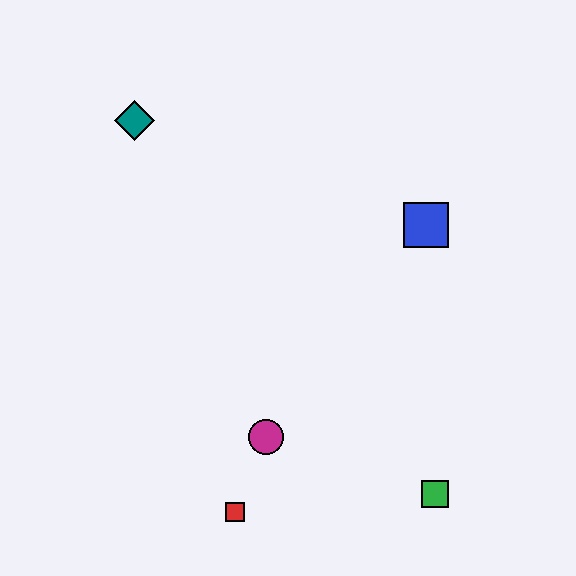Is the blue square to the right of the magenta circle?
Yes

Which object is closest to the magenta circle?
The red square is closest to the magenta circle.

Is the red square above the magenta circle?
No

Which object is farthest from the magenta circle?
The teal diamond is farthest from the magenta circle.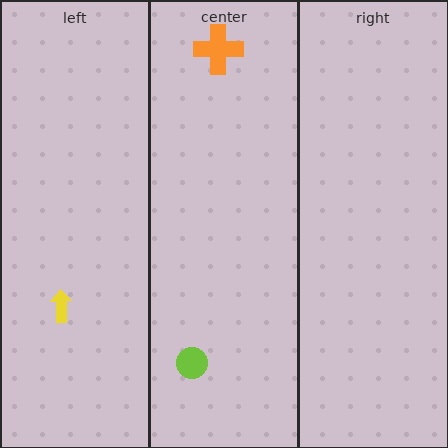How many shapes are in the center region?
2.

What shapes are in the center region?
The orange cross, the lime circle.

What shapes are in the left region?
The yellow arrow.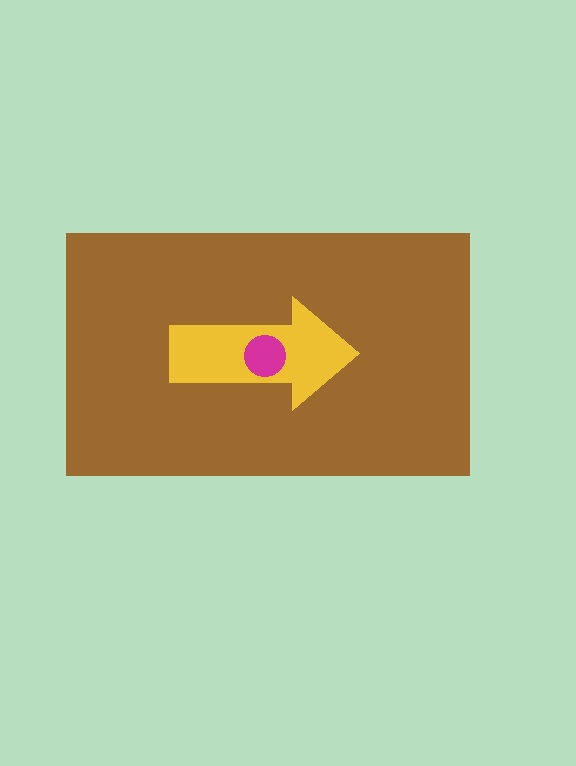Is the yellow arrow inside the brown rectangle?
Yes.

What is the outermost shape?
The brown rectangle.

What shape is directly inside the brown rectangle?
The yellow arrow.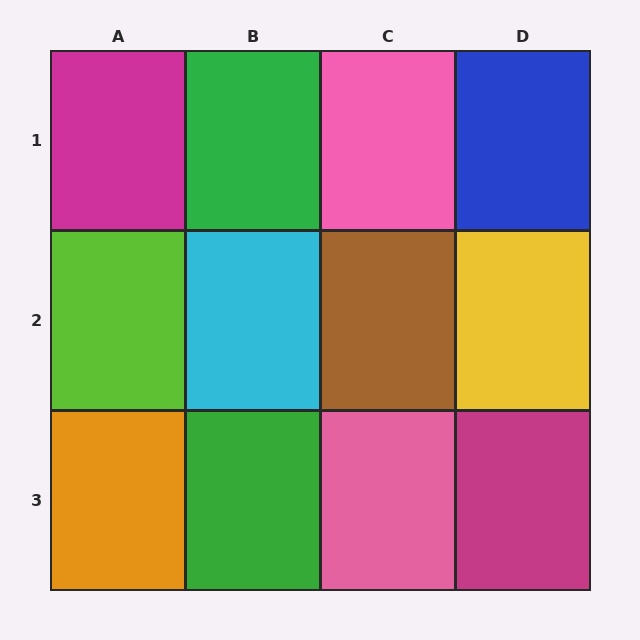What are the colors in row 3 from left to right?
Orange, green, pink, magenta.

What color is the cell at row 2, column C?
Brown.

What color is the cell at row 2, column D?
Yellow.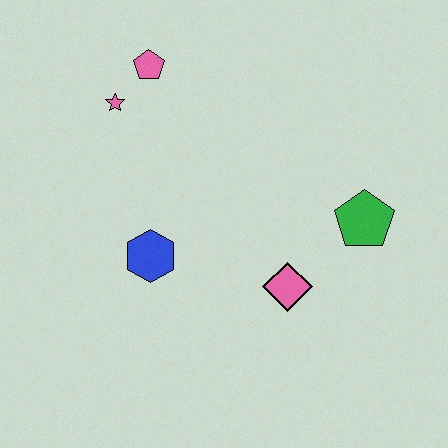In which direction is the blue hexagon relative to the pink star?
The blue hexagon is below the pink star.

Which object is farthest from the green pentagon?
The pink star is farthest from the green pentagon.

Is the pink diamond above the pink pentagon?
No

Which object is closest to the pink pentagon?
The pink star is closest to the pink pentagon.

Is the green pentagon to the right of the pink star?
Yes